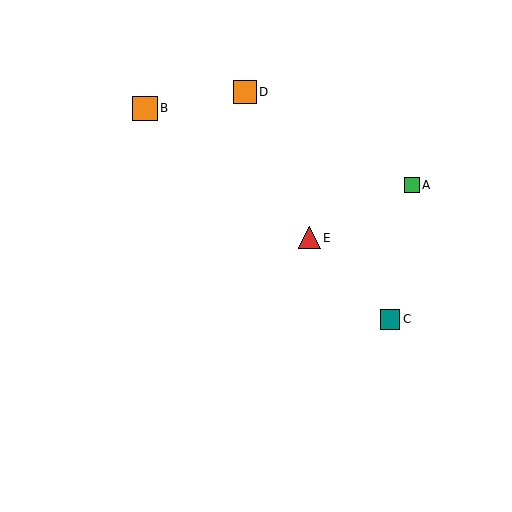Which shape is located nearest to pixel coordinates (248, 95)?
The orange square (labeled D) at (245, 92) is nearest to that location.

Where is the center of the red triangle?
The center of the red triangle is at (309, 238).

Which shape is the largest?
The orange square (labeled B) is the largest.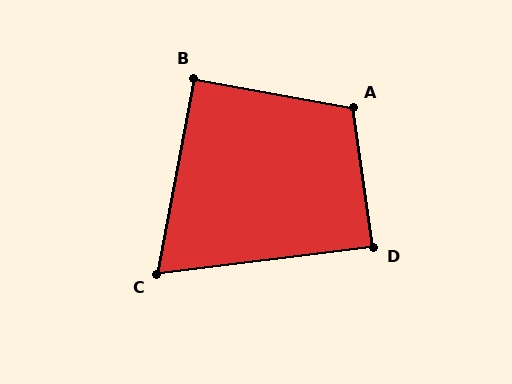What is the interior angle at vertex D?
Approximately 89 degrees (approximately right).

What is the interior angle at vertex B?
Approximately 91 degrees (approximately right).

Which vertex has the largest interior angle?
A, at approximately 108 degrees.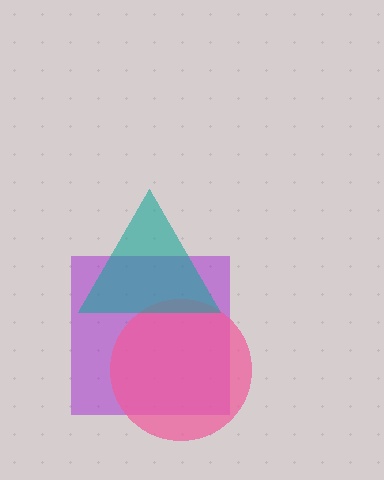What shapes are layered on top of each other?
The layered shapes are: a purple square, a pink circle, a teal triangle.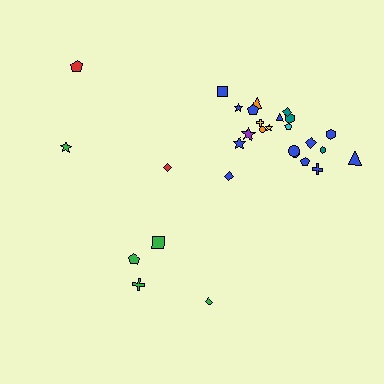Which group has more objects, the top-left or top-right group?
The top-right group.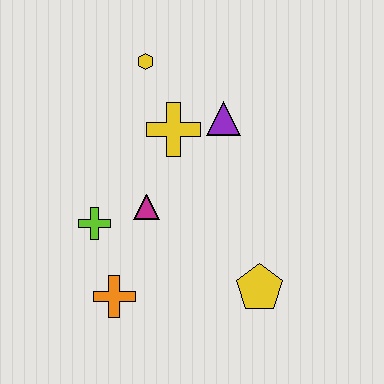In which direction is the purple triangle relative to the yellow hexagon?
The purple triangle is to the right of the yellow hexagon.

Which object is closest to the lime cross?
The magenta triangle is closest to the lime cross.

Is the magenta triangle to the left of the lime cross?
No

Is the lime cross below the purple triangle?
Yes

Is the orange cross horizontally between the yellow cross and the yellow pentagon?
No